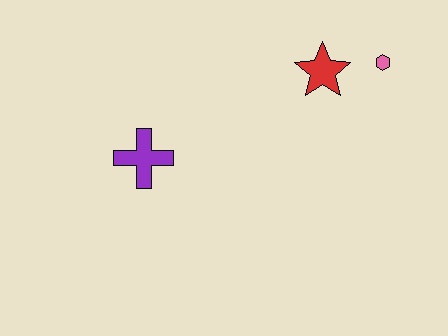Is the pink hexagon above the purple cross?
Yes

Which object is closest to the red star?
The pink hexagon is closest to the red star.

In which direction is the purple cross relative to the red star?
The purple cross is to the left of the red star.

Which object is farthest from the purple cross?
The pink hexagon is farthest from the purple cross.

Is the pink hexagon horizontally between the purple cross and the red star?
No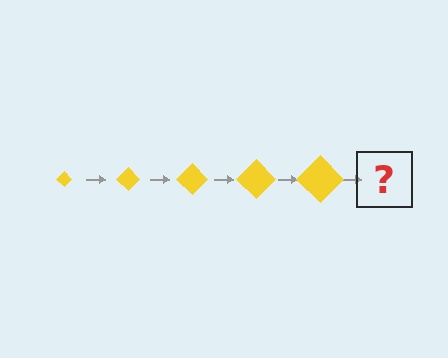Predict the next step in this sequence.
The next step is a yellow diamond, larger than the previous one.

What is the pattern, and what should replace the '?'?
The pattern is that the diamond gets progressively larger each step. The '?' should be a yellow diamond, larger than the previous one.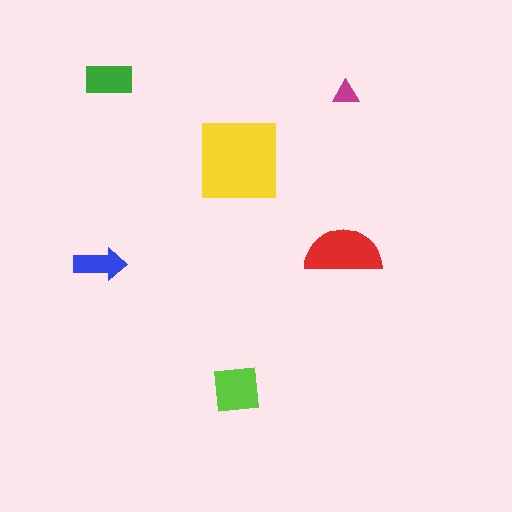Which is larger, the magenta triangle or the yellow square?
The yellow square.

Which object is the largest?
The yellow square.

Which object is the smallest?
The magenta triangle.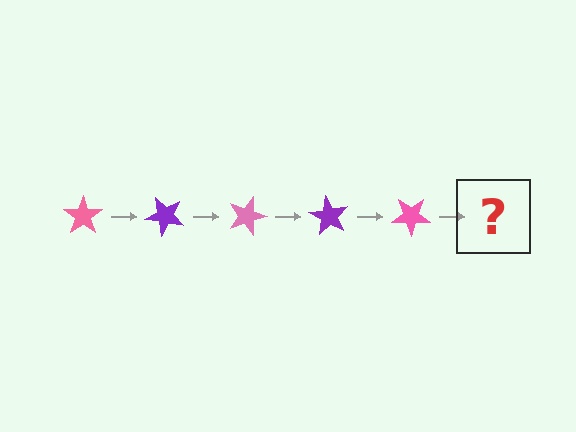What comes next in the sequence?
The next element should be a purple star, rotated 225 degrees from the start.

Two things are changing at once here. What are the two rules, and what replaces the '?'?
The two rules are that it rotates 45 degrees each step and the color cycles through pink and purple. The '?' should be a purple star, rotated 225 degrees from the start.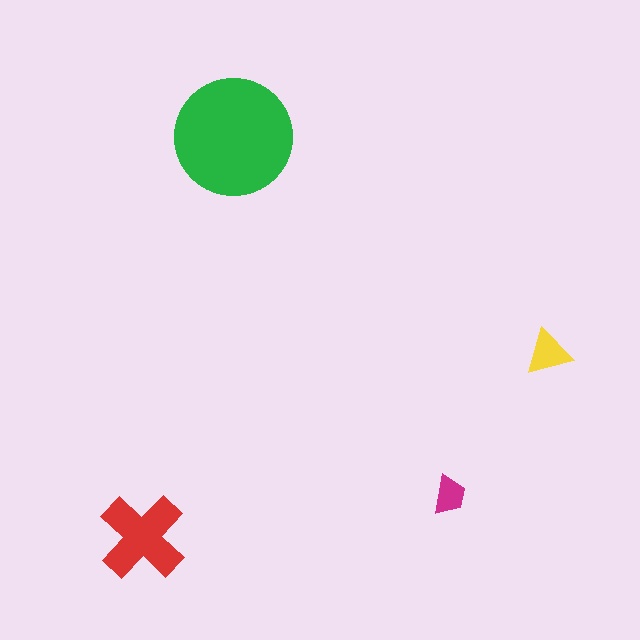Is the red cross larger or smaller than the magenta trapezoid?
Larger.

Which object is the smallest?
The magenta trapezoid.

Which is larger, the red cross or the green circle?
The green circle.